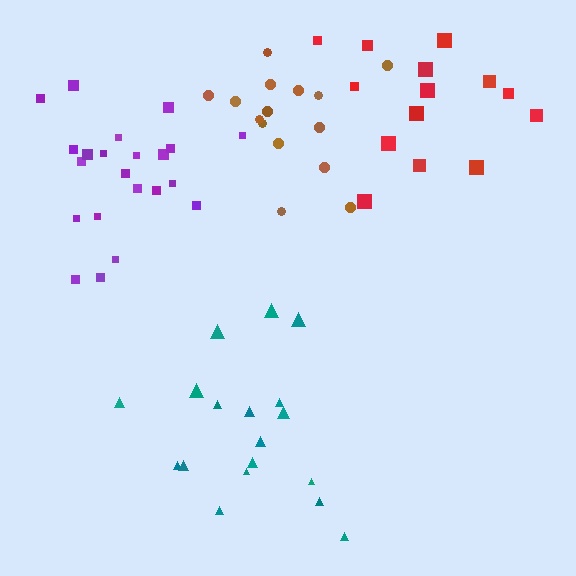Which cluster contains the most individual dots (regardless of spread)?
Purple (22).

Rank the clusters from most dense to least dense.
brown, purple, teal, red.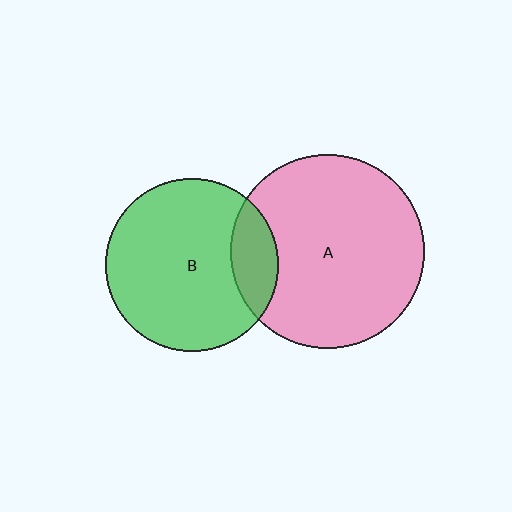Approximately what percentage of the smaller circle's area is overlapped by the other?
Approximately 15%.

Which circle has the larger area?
Circle A (pink).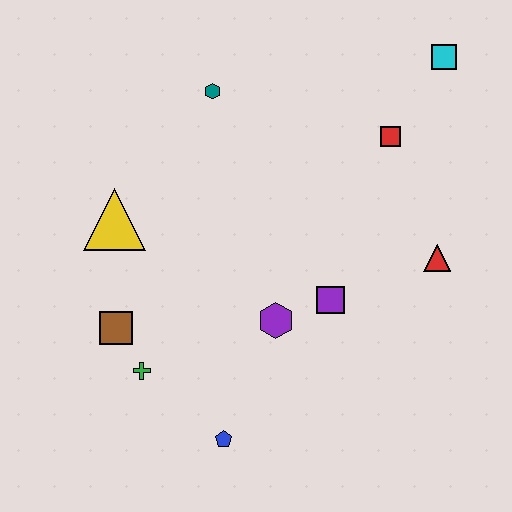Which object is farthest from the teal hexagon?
The blue pentagon is farthest from the teal hexagon.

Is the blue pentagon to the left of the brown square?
No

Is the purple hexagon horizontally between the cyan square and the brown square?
Yes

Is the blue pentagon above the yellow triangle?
No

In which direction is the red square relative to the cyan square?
The red square is below the cyan square.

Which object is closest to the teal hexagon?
The yellow triangle is closest to the teal hexagon.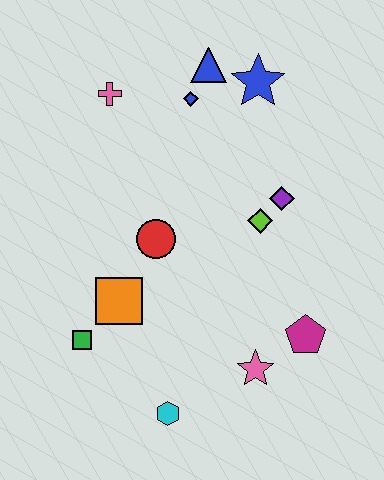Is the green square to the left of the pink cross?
Yes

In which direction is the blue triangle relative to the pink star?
The blue triangle is above the pink star.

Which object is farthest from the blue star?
The cyan hexagon is farthest from the blue star.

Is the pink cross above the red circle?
Yes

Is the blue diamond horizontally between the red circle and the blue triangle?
Yes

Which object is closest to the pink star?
The magenta pentagon is closest to the pink star.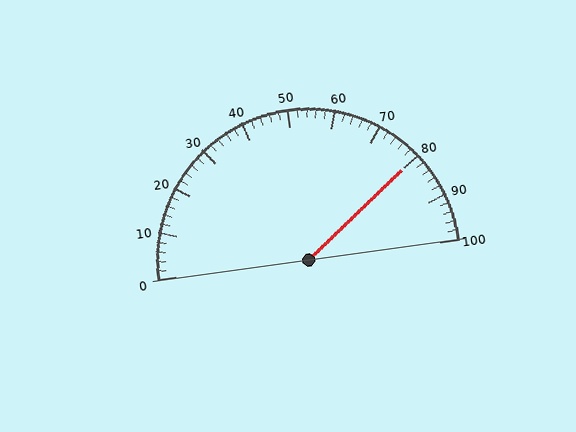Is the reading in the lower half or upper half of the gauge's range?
The reading is in the upper half of the range (0 to 100).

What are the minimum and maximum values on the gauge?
The gauge ranges from 0 to 100.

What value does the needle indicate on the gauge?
The needle indicates approximately 80.